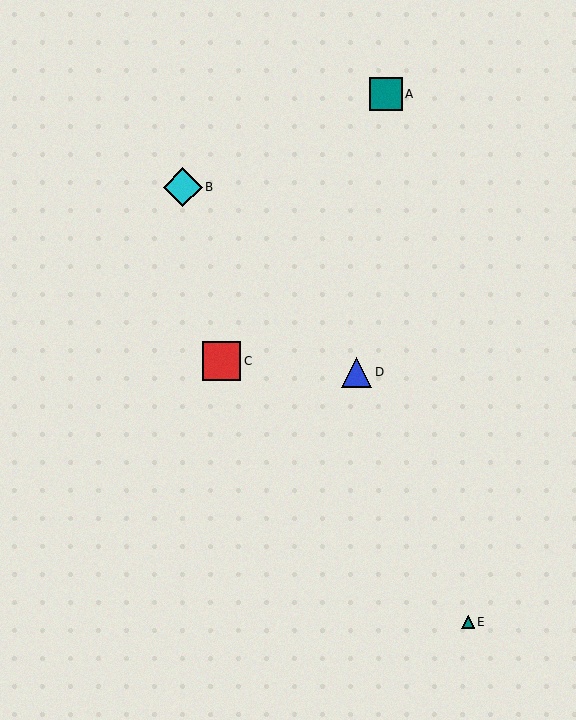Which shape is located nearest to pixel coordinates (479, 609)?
The teal triangle (labeled E) at (468, 622) is nearest to that location.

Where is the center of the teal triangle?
The center of the teal triangle is at (468, 622).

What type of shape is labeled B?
Shape B is a cyan diamond.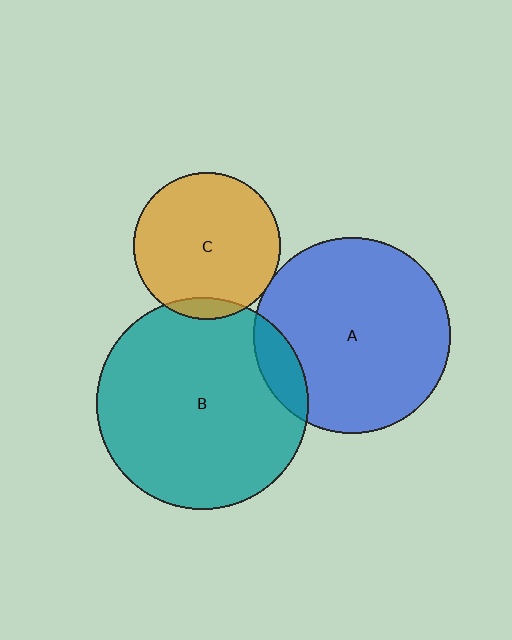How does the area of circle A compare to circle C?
Approximately 1.8 times.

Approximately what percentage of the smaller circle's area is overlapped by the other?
Approximately 5%.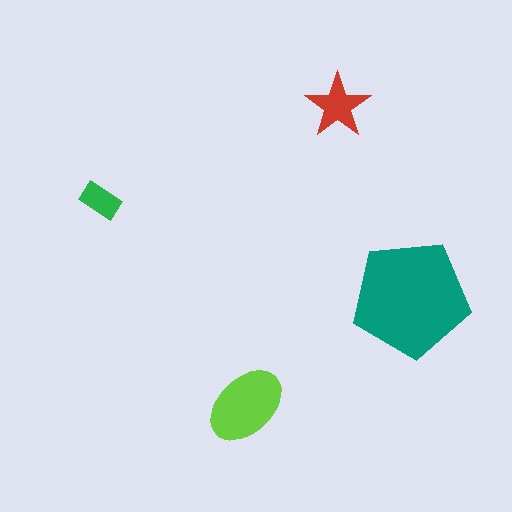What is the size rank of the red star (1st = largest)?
3rd.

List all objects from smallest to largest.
The green rectangle, the red star, the lime ellipse, the teal pentagon.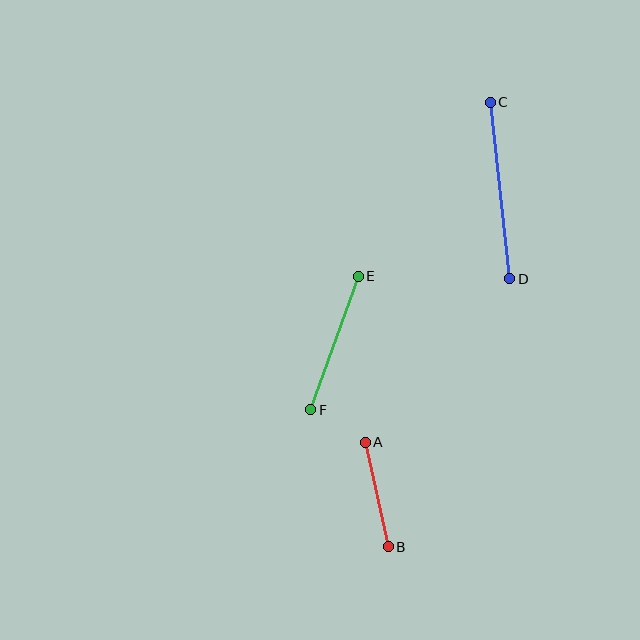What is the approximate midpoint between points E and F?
The midpoint is at approximately (334, 343) pixels.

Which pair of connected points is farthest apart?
Points C and D are farthest apart.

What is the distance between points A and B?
The distance is approximately 107 pixels.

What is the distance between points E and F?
The distance is approximately 142 pixels.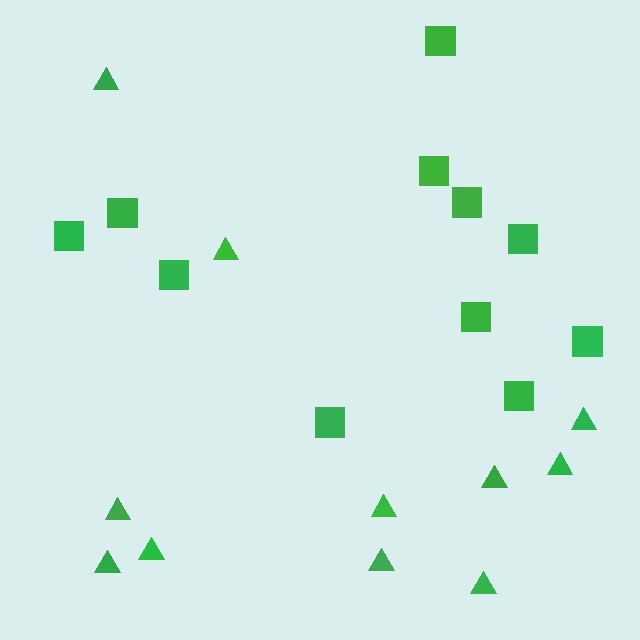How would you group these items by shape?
There are 2 groups: one group of squares (11) and one group of triangles (11).